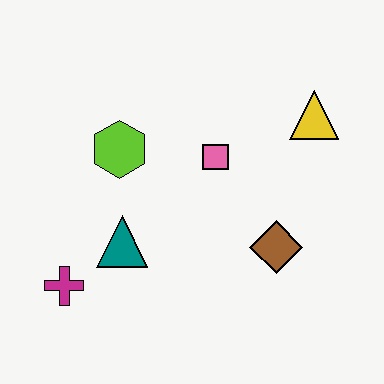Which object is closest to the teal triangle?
The magenta cross is closest to the teal triangle.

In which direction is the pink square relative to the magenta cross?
The pink square is to the right of the magenta cross.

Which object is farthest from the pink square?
The magenta cross is farthest from the pink square.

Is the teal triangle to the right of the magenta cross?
Yes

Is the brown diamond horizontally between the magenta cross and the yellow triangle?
Yes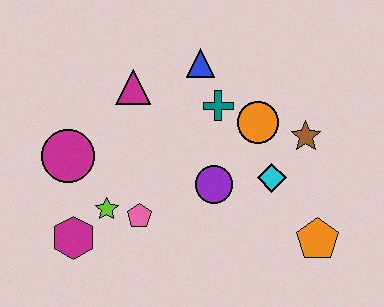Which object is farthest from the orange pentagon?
The magenta circle is farthest from the orange pentagon.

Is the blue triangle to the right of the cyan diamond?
No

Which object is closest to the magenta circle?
The lime star is closest to the magenta circle.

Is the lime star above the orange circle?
No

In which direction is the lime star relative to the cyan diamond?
The lime star is to the left of the cyan diamond.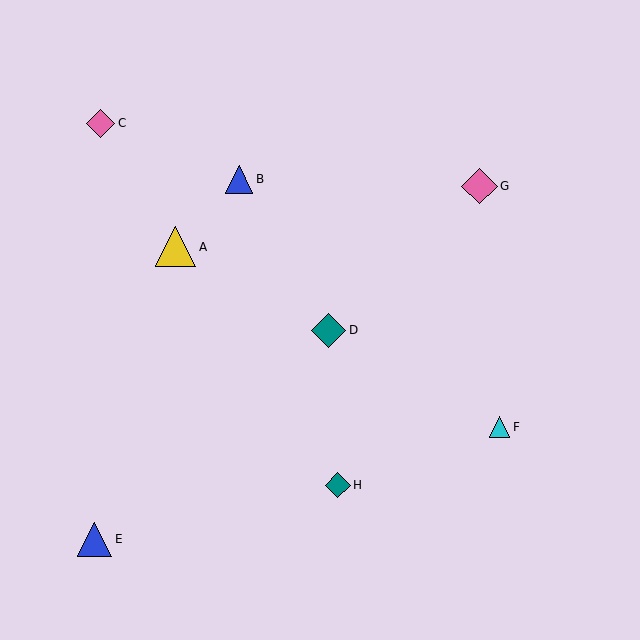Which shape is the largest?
The yellow triangle (labeled A) is the largest.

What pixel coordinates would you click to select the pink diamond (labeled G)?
Click at (479, 186) to select the pink diamond G.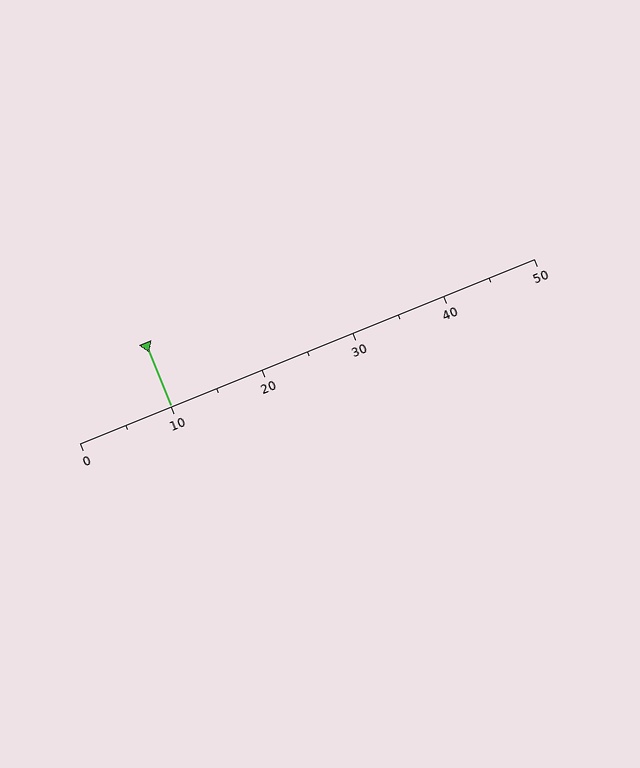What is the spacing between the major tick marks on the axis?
The major ticks are spaced 10 apart.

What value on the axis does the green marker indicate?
The marker indicates approximately 10.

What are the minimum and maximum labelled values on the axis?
The axis runs from 0 to 50.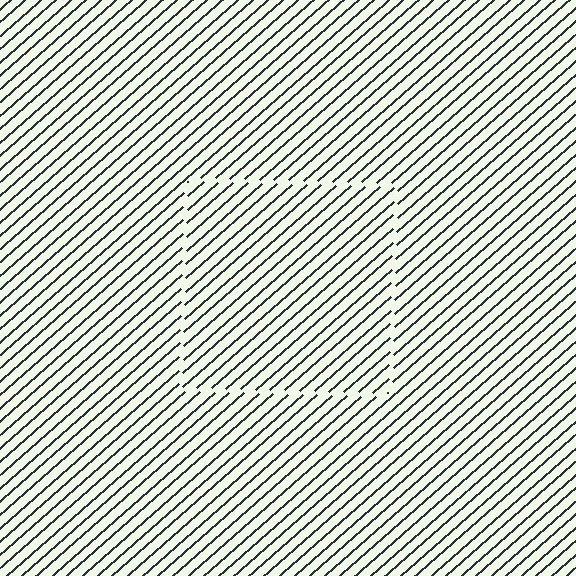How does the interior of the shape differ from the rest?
The interior of the shape contains the same grating, shifted by half a period — the contour is defined by the phase discontinuity where line-ends from the inner and outer gratings abut.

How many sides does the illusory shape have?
4 sides — the line-ends trace a square.